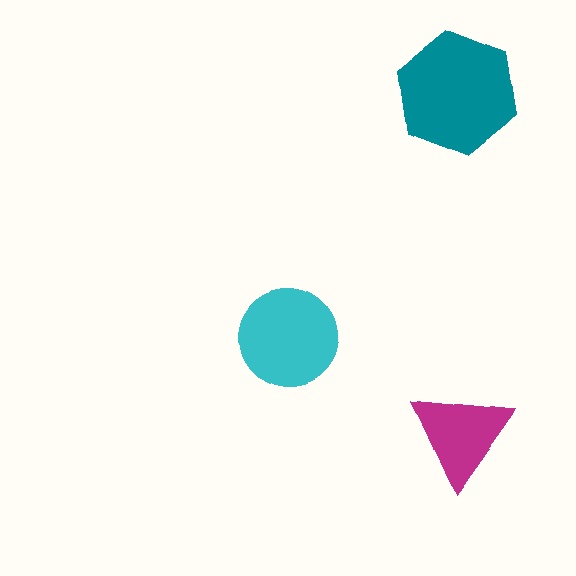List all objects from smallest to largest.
The magenta triangle, the cyan circle, the teal hexagon.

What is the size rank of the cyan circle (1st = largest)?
2nd.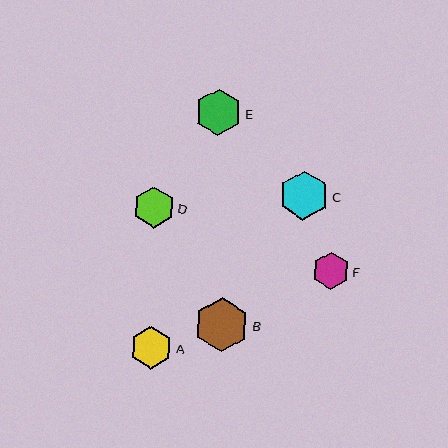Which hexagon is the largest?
Hexagon B is the largest with a size of approximately 55 pixels.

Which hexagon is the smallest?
Hexagon F is the smallest with a size of approximately 37 pixels.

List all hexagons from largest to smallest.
From largest to smallest: B, C, E, A, D, F.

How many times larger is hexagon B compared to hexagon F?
Hexagon B is approximately 1.5 times the size of hexagon F.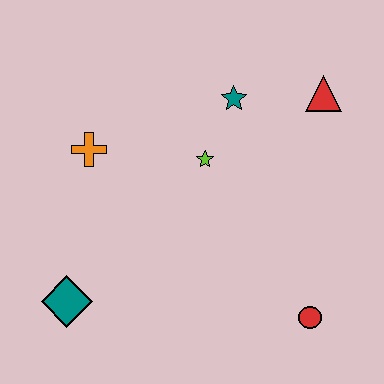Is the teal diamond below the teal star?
Yes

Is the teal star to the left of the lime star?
No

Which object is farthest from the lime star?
The teal diamond is farthest from the lime star.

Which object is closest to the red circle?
The lime star is closest to the red circle.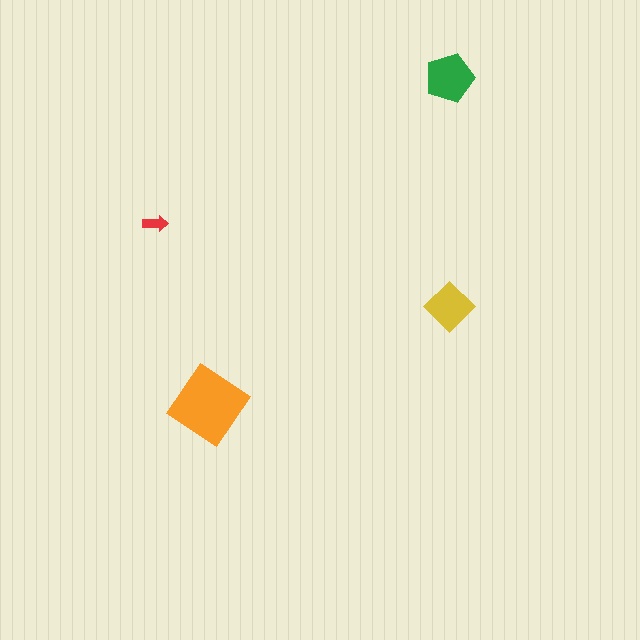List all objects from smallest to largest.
The red arrow, the yellow diamond, the green pentagon, the orange diamond.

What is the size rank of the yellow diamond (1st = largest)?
3rd.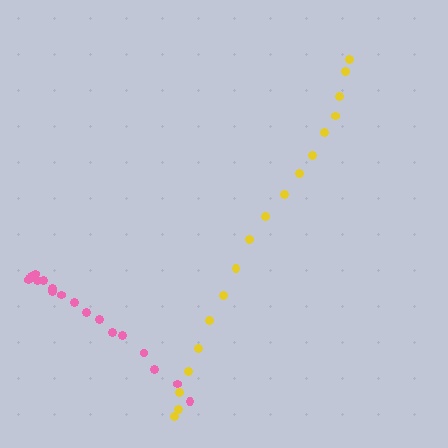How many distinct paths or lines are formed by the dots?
There are 2 distinct paths.